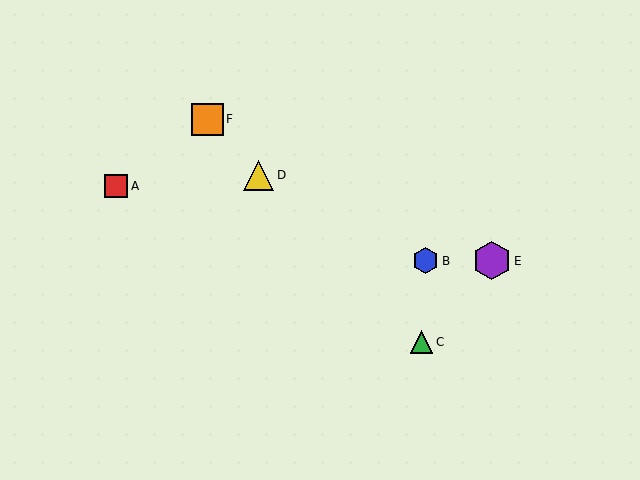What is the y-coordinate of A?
Object A is at y≈186.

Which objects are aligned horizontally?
Objects B, E are aligned horizontally.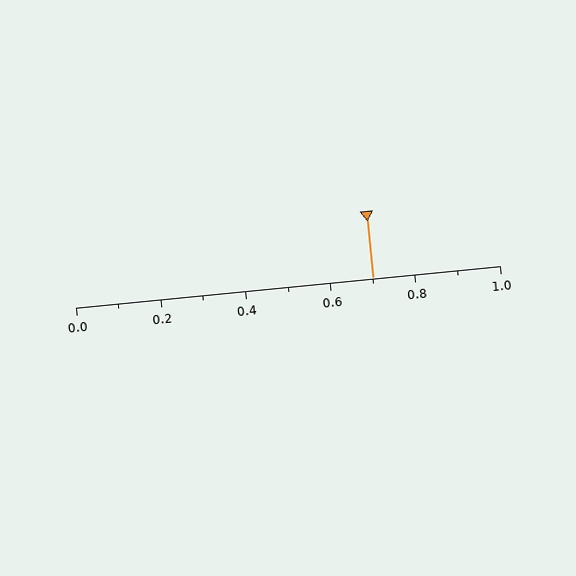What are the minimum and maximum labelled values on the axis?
The axis runs from 0.0 to 1.0.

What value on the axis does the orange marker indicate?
The marker indicates approximately 0.7.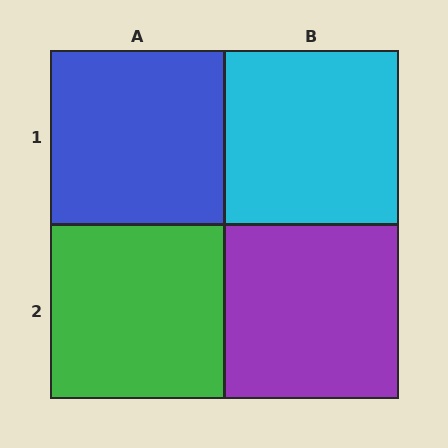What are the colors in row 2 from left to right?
Green, purple.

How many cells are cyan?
1 cell is cyan.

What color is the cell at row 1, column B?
Cyan.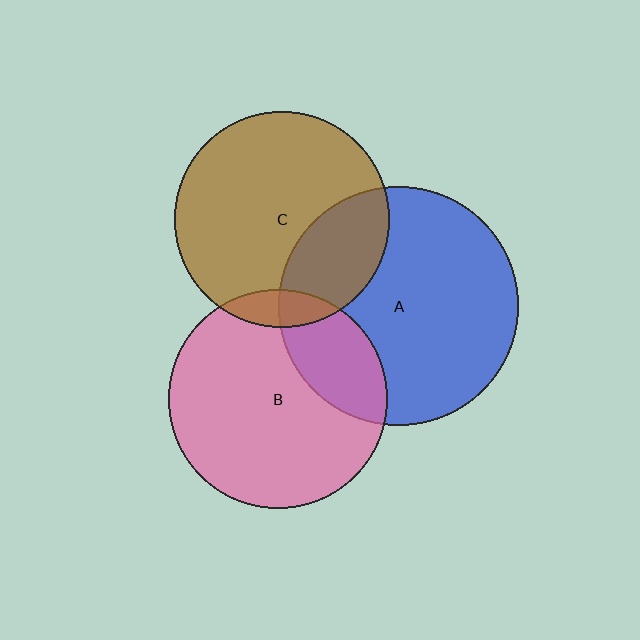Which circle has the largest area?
Circle A (blue).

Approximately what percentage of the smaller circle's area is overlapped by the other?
Approximately 25%.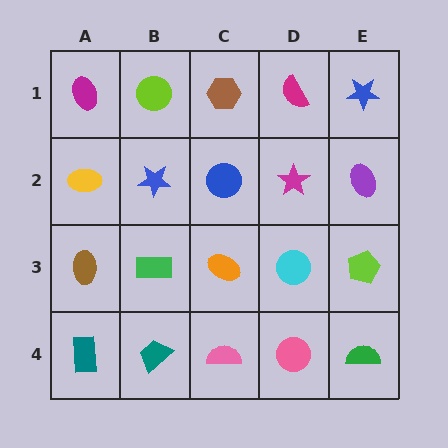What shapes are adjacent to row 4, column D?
A cyan circle (row 3, column D), a pink semicircle (row 4, column C), a green semicircle (row 4, column E).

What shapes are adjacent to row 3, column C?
A blue circle (row 2, column C), a pink semicircle (row 4, column C), a green rectangle (row 3, column B), a cyan circle (row 3, column D).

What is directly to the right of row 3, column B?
An orange ellipse.